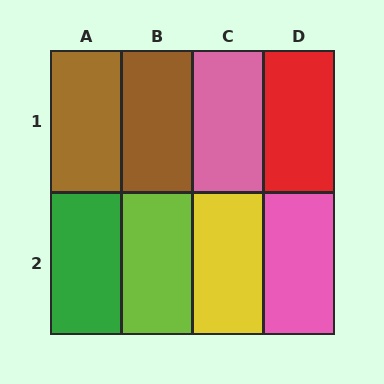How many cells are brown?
2 cells are brown.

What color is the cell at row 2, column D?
Pink.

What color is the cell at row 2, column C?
Yellow.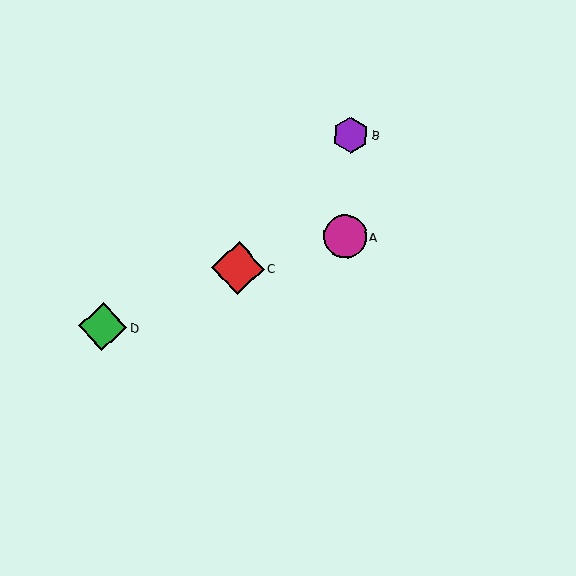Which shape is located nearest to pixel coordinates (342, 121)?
The purple hexagon (labeled B) at (351, 135) is nearest to that location.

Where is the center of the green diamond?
The center of the green diamond is at (103, 327).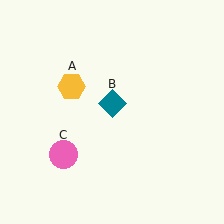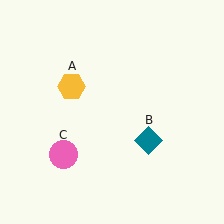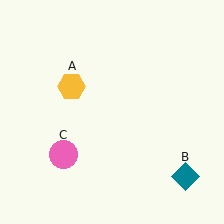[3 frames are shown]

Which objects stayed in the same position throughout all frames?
Yellow hexagon (object A) and pink circle (object C) remained stationary.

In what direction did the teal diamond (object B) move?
The teal diamond (object B) moved down and to the right.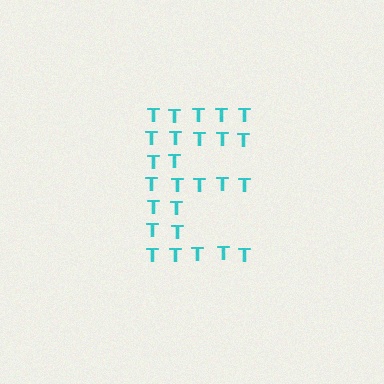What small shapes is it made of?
It is made of small letter T's.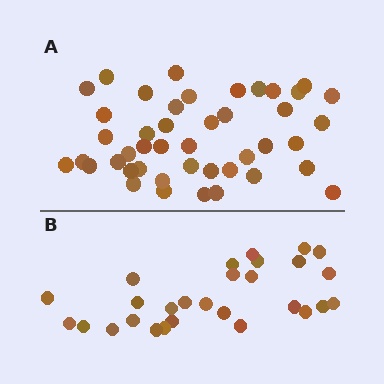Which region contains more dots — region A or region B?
Region A (the top region) has more dots.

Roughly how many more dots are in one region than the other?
Region A has approximately 15 more dots than region B.